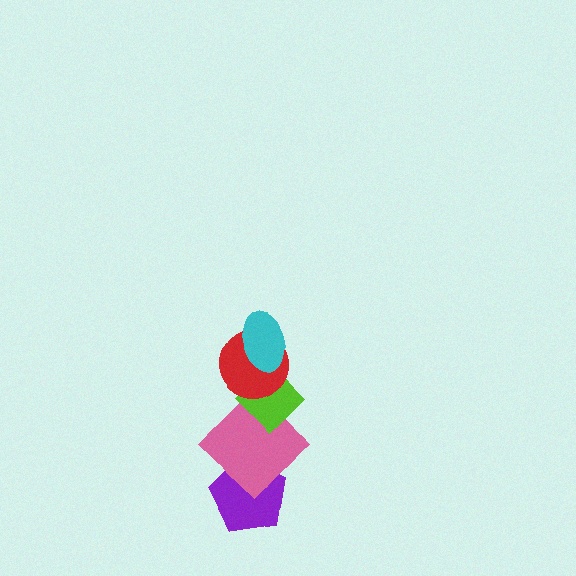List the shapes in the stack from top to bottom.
From top to bottom: the cyan ellipse, the red circle, the lime diamond, the pink diamond, the purple pentagon.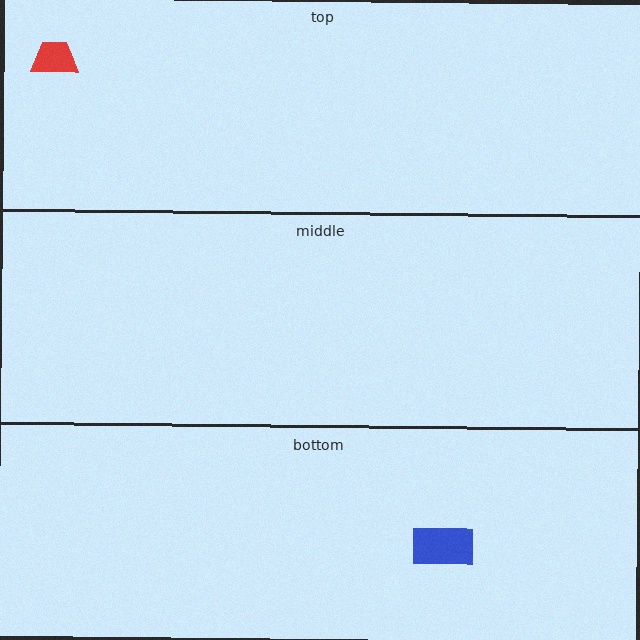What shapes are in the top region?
The red trapezoid.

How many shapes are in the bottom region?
2.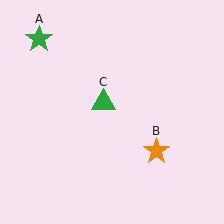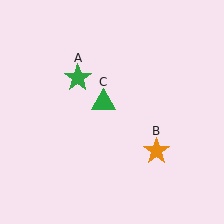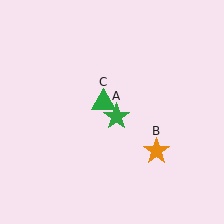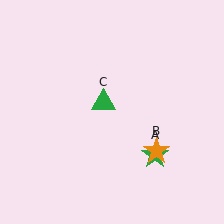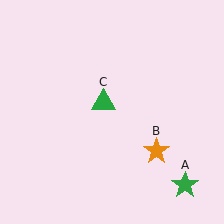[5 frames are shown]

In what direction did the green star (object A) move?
The green star (object A) moved down and to the right.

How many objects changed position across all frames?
1 object changed position: green star (object A).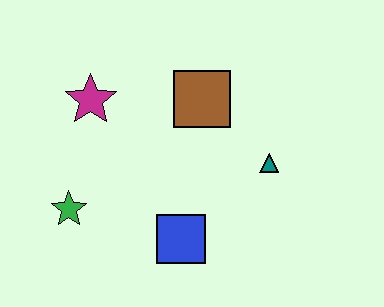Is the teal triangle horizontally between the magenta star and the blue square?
No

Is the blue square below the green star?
Yes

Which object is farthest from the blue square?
The magenta star is farthest from the blue square.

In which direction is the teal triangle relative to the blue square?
The teal triangle is to the right of the blue square.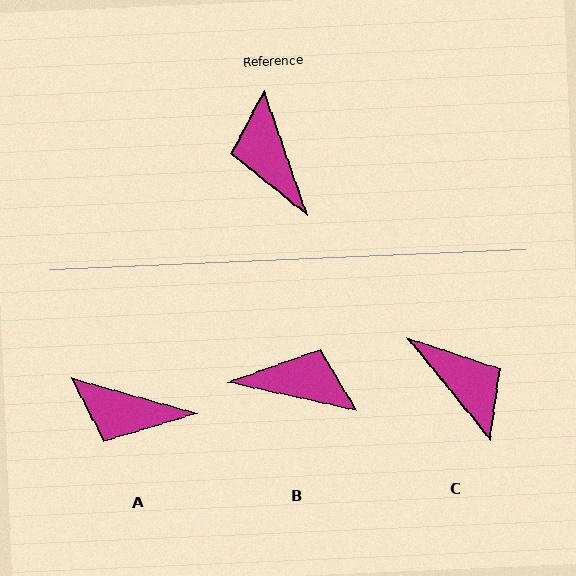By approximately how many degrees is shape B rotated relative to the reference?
Approximately 122 degrees clockwise.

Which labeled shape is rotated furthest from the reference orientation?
C, about 160 degrees away.